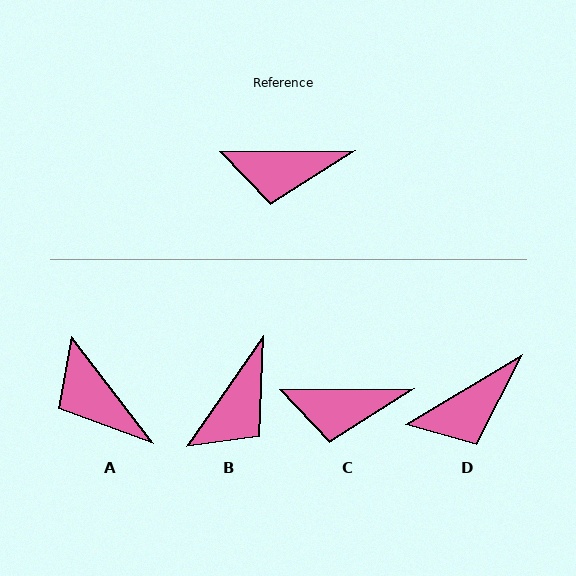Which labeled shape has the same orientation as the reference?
C.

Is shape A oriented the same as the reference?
No, it is off by about 53 degrees.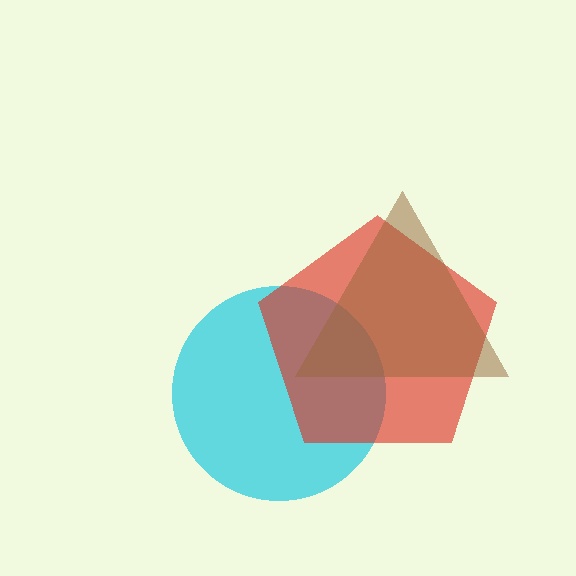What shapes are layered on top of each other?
The layered shapes are: a cyan circle, a red pentagon, a brown triangle.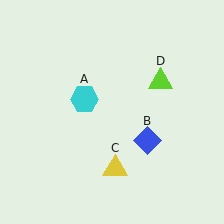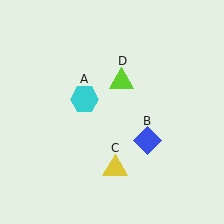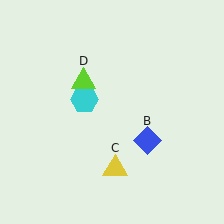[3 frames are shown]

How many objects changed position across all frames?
1 object changed position: lime triangle (object D).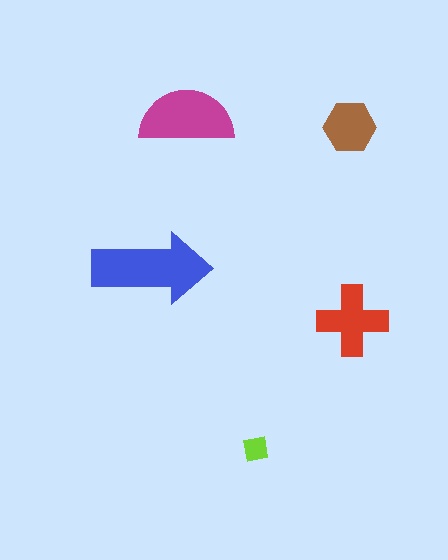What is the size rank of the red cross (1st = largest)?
3rd.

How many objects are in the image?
There are 5 objects in the image.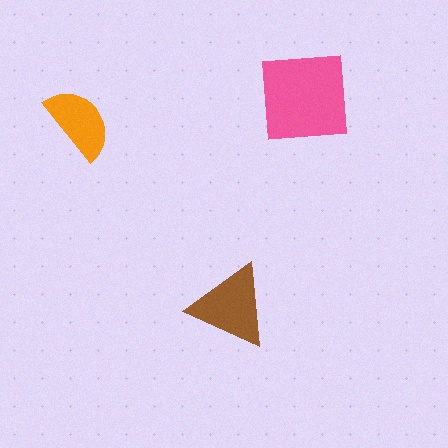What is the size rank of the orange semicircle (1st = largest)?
3rd.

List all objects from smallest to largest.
The orange semicircle, the brown triangle, the pink square.